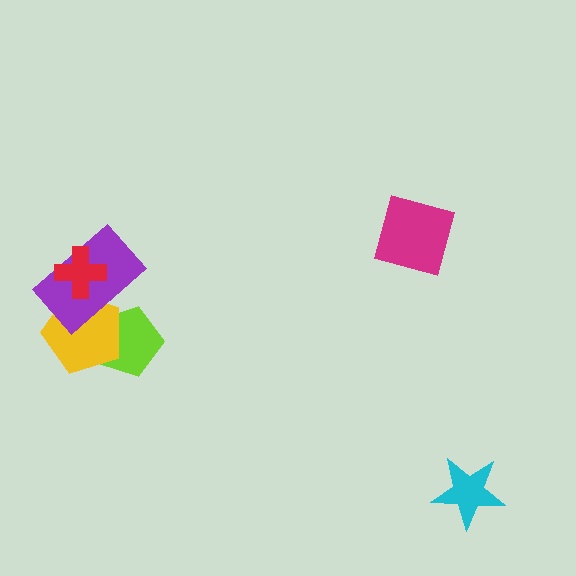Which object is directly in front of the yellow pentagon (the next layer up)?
The purple rectangle is directly in front of the yellow pentagon.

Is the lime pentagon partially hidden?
Yes, it is partially covered by another shape.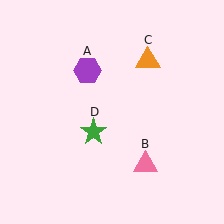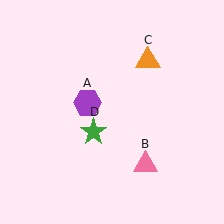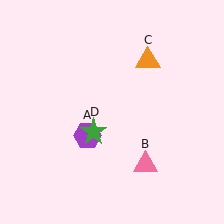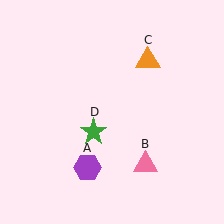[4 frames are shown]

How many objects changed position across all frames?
1 object changed position: purple hexagon (object A).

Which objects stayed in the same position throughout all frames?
Pink triangle (object B) and orange triangle (object C) and green star (object D) remained stationary.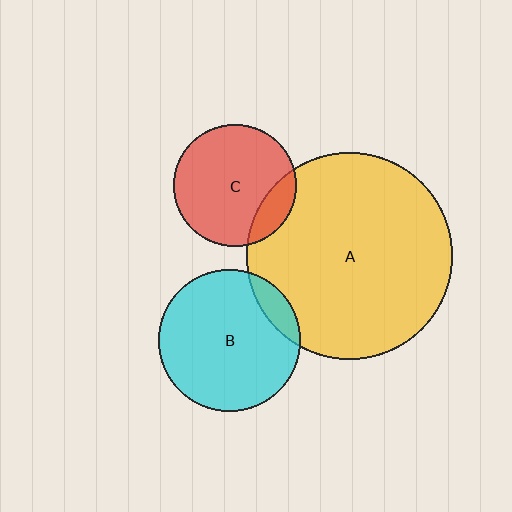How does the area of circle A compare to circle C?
Approximately 2.8 times.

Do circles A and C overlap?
Yes.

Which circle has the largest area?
Circle A (yellow).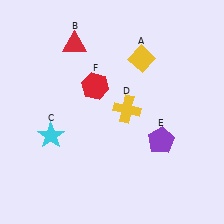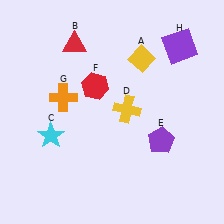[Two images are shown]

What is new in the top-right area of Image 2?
A purple square (H) was added in the top-right area of Image 2.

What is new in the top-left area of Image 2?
An orange cross (G) was added in the top-left area of Image 2.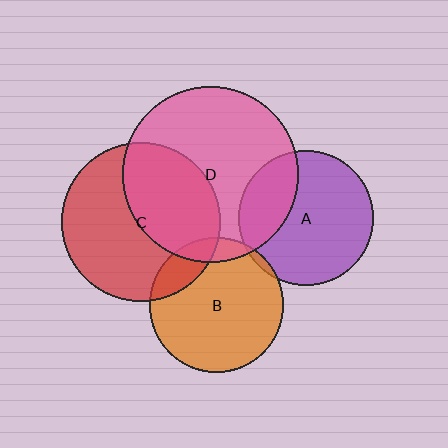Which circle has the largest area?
Circle D (pink).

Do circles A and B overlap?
Yes.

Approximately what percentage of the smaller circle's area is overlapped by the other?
Approximately 5%.